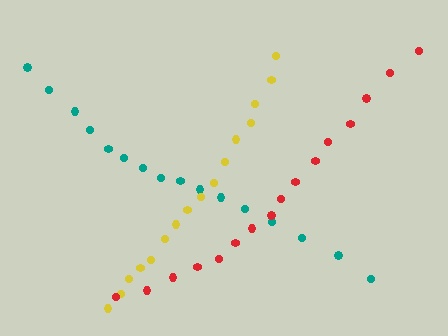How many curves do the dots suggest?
There are 3 distinct paths.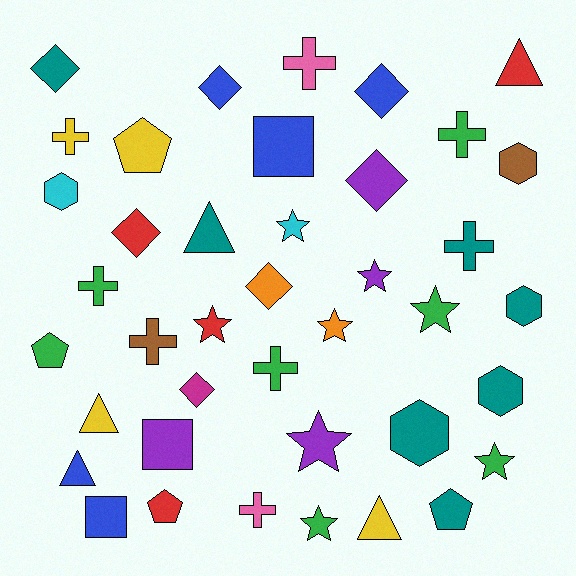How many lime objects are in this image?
There are no lime objects.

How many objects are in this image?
There are 40 objects.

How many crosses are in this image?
There are 8 crosses.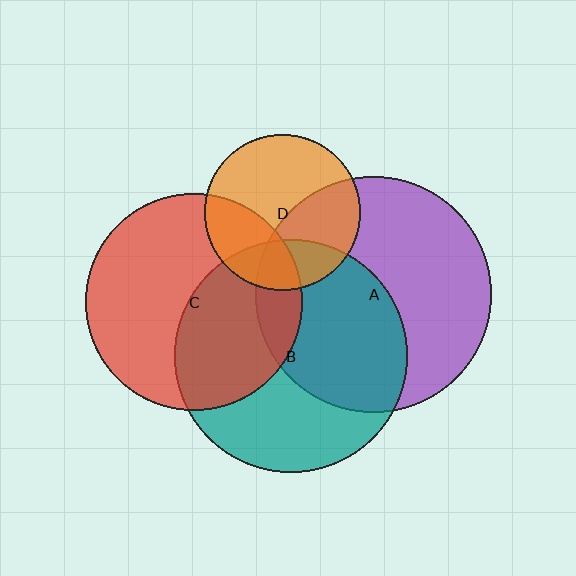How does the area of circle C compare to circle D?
Approximately 1.9 times.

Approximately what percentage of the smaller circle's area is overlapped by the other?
Approximately 45%.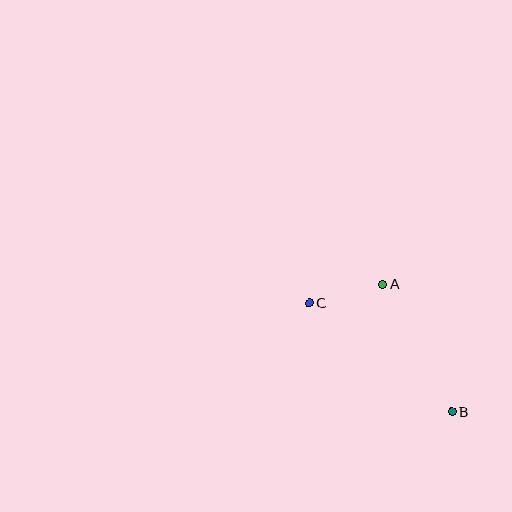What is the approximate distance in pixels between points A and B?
The distance between A and B is approximately 145 pixels.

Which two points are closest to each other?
Points A and C are closest to each other.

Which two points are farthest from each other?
Points B and C are farthest from each other.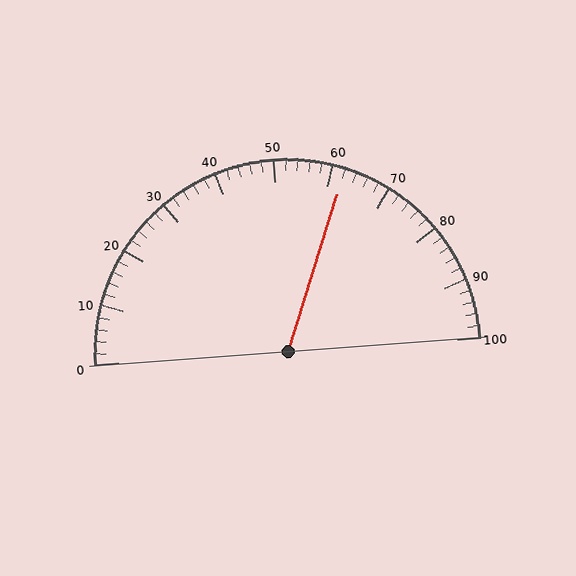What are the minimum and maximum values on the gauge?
The gauge ranges from 0 to 100.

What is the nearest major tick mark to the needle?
The nearest major tick mark is 60.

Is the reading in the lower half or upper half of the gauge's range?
The reading is in the upper half of the range (0 to 100).